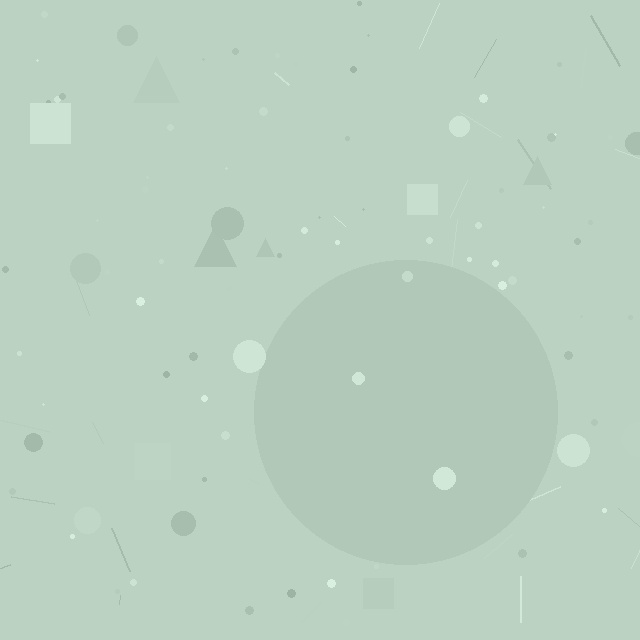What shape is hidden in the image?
A circle is hidden in the image.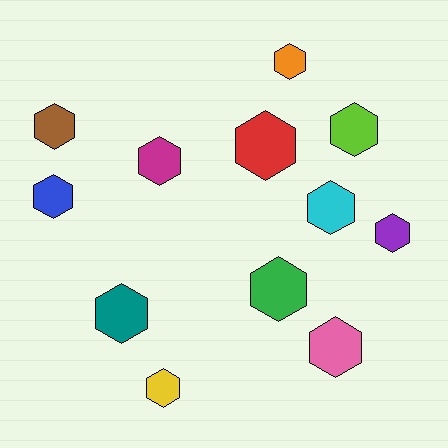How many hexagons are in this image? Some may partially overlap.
There are 12 hexagons.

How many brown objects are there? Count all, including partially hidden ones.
There is 1 brown object.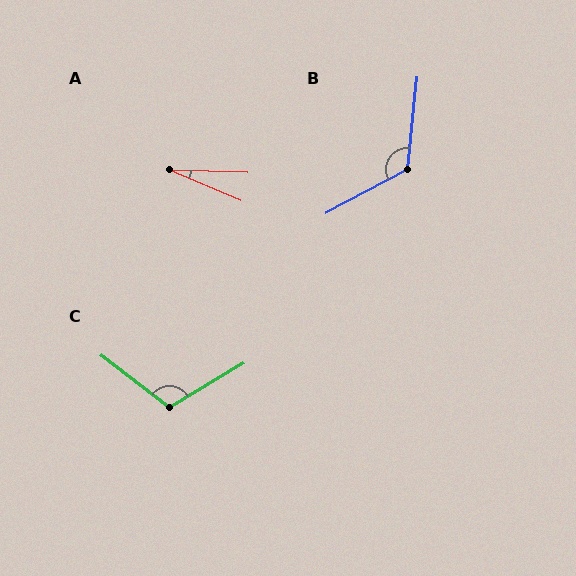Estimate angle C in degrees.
Approximately 111 degrees.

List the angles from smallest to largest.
A (21°), C (111°), B (124°).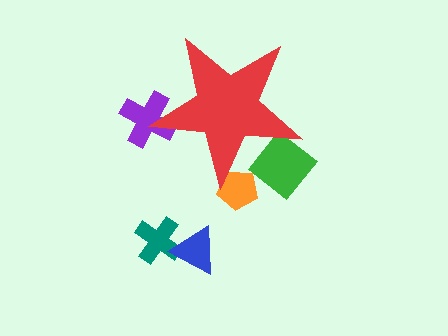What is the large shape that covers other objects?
A red star.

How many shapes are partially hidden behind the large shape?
3 shapes are partially hidden.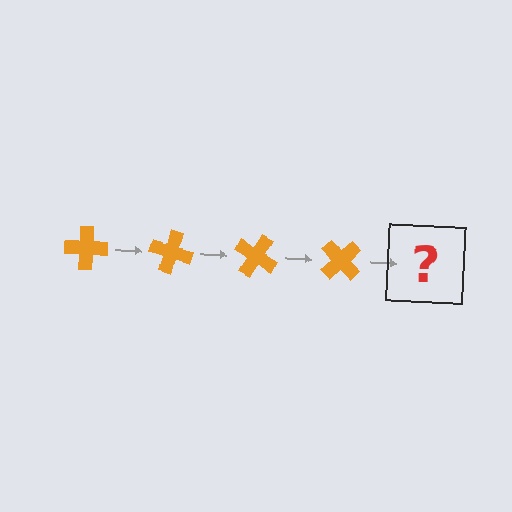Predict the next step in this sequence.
The next step is an orange cross rotated 60 degrees.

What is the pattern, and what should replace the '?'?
The pattern is that the cross rotates 15 degrees each step. The '?' should be an orange cross rotated 60 degrees.